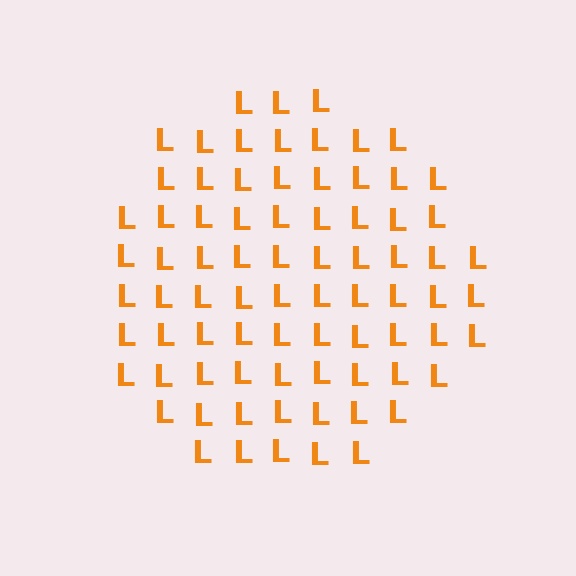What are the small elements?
The small elements are letter L's.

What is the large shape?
The large shape is a circle.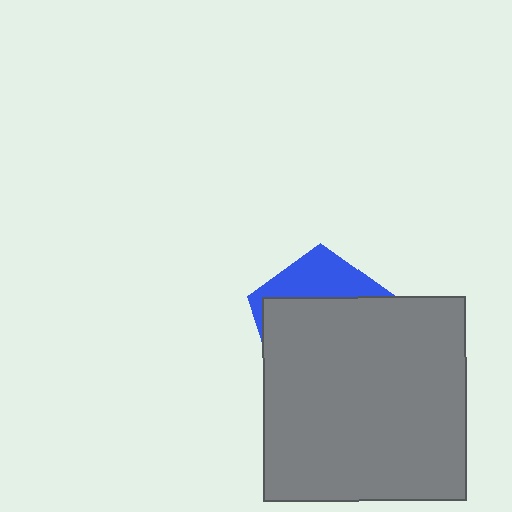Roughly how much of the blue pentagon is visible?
A small part of it is visible (roughly 31%).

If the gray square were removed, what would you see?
You would see the complete blue pentagon.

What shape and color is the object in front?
The object in front is a gray square.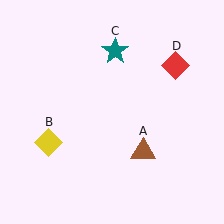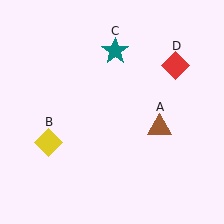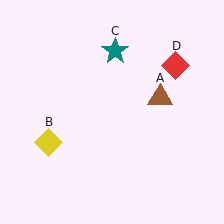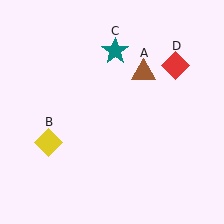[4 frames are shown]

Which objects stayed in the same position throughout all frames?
Yellow diamond (object B) and teal star (object C) and red diamond (object D) remained stationary.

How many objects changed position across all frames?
1 object changed position: brown triangle (object A).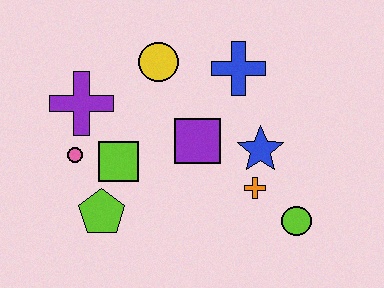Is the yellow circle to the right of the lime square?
Yes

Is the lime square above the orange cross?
Yes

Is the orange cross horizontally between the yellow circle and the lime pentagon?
No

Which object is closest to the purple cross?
The pink circle is closest to the purple cross.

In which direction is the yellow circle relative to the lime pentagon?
The yellow circle is above the lime pentagon.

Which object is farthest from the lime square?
The lime circle is farthest from the lime square.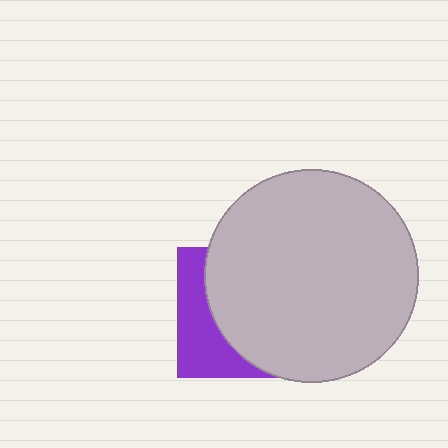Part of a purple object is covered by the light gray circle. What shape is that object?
It is a square.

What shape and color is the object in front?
The object in front is a light gray circle.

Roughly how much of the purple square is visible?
A small part of it is visible (roughly 32%).